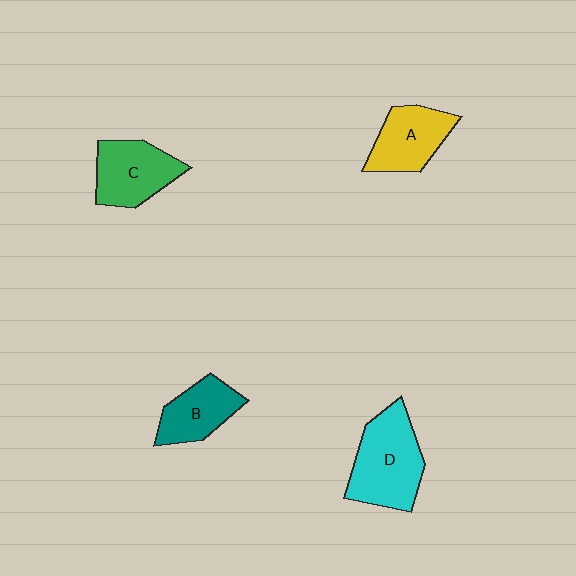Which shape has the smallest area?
Shape B (teal).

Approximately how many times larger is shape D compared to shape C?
Approximately 1.3 times.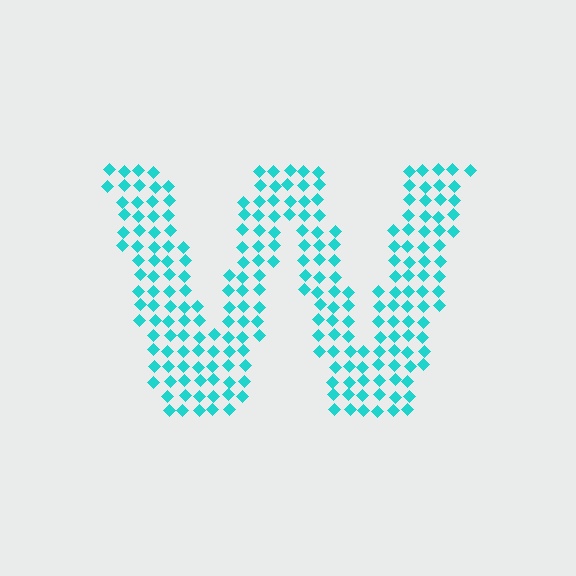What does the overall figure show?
The overall figure shows the letter W.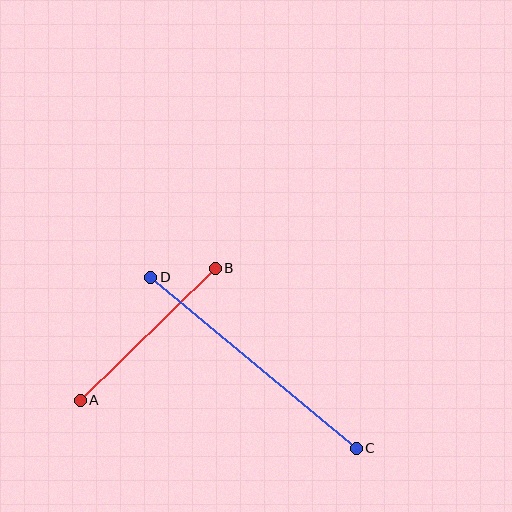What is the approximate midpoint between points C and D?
The midpoint is at approximately (253, 363) pixels.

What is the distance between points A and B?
The distance is approximately 189 pixels.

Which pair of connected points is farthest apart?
Points C and D are farthest apart.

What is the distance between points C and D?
The distance is approximately 267 pixels.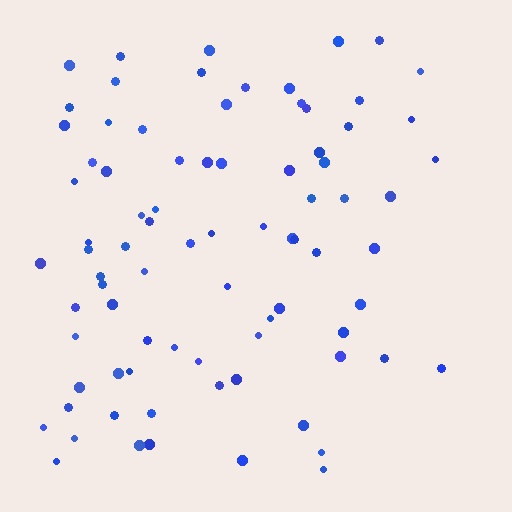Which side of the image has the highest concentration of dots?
The left.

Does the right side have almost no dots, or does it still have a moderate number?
Still a moderate number, just noticeably fewer than the left.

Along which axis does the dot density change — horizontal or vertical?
Horizontal.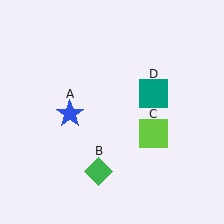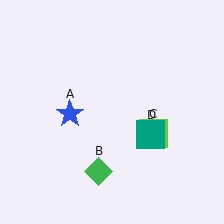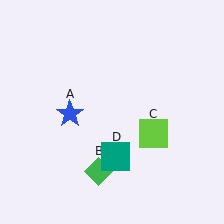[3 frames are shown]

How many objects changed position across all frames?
1 object changed position: teal square (object D).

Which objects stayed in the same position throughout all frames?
Blue star (object A) and green diamond (object B) and lime square (object C) remained stationary.